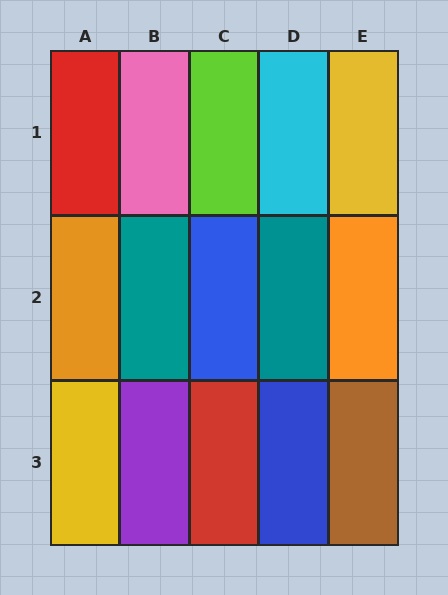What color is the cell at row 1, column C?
Lime.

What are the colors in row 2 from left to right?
Orange, teal, blue, teal, orange.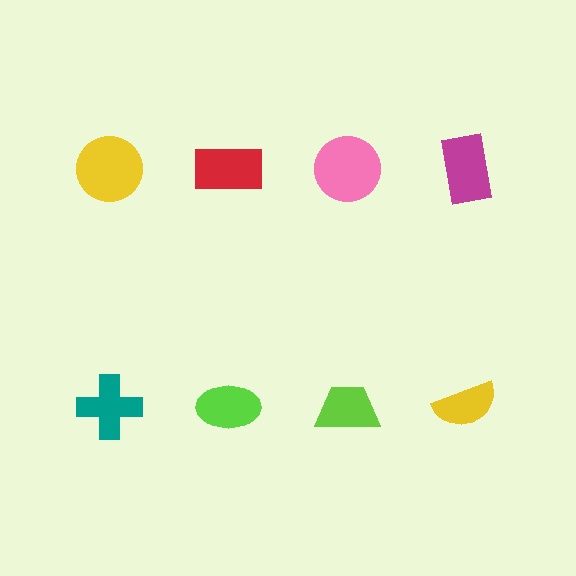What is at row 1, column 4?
A magenta rectangle.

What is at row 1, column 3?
A pink circle.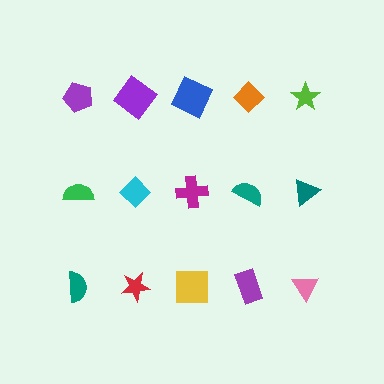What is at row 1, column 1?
A purple pentagon.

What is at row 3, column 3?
A yellow square.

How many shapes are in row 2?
5 shapes.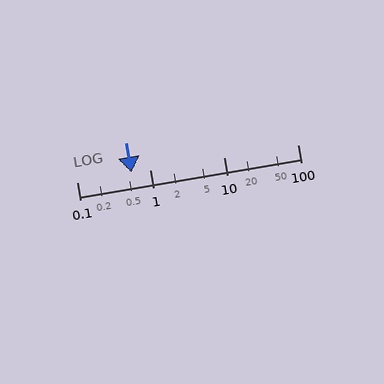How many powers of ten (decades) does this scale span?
The scale spans 3 decades, from 0.1 to 100.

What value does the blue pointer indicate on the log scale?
The pointer indicates approximately 0.55.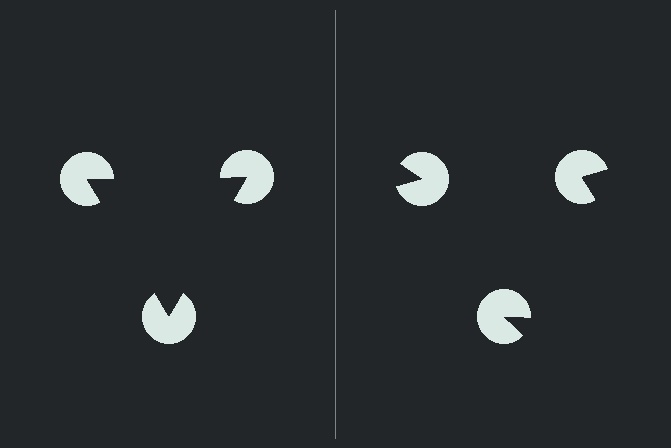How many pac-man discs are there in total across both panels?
6 — 3 on each side.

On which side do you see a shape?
An illusory triangle appears on the left side. On the right side the wedge cuts are rotated, so no coherent shape forms.